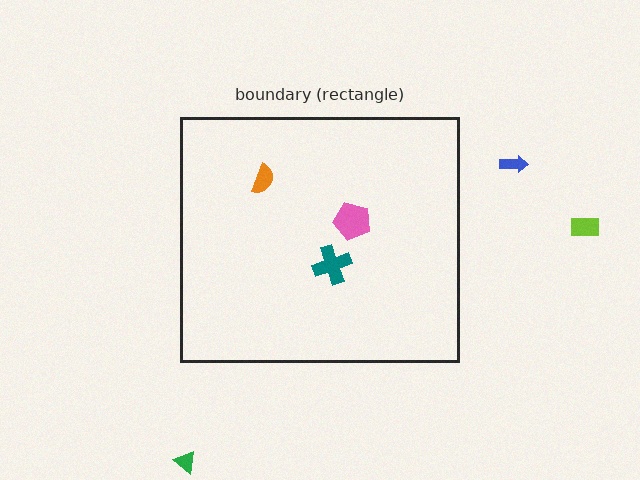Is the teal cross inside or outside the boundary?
Inside.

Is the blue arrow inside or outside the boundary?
Outside.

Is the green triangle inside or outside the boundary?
Outside.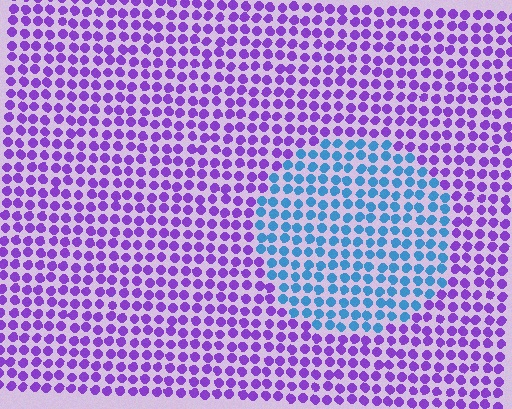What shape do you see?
I see a circle.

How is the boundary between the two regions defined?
The boundary is defined purely by a slight shift in hue (about 68 degrees). Spacing, size, and orientation are identical on both sides.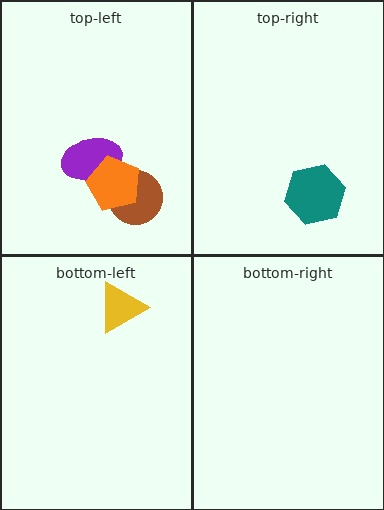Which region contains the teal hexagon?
The top-right region.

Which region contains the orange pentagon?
The top-left region.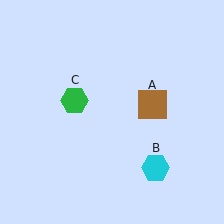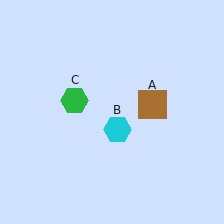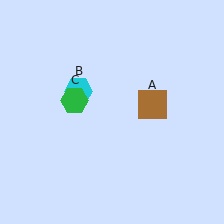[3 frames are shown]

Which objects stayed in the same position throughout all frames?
Brown square (object A) and green hexagon (object C) remained stationary.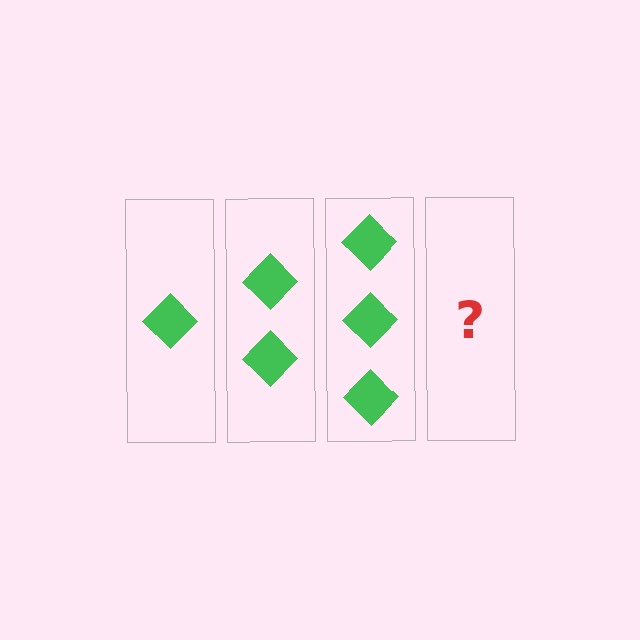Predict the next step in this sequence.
The next step is 4 diamonds.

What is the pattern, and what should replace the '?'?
The pattern is that each step adds one more diamond. The '?' should be 4 diamonds.